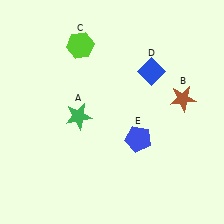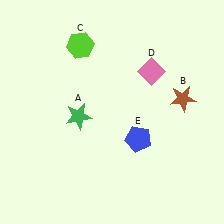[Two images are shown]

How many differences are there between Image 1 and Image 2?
There is 1 difference between the two images.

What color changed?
The diamond (D) changed from blue in Image 1 to pink in Image 2.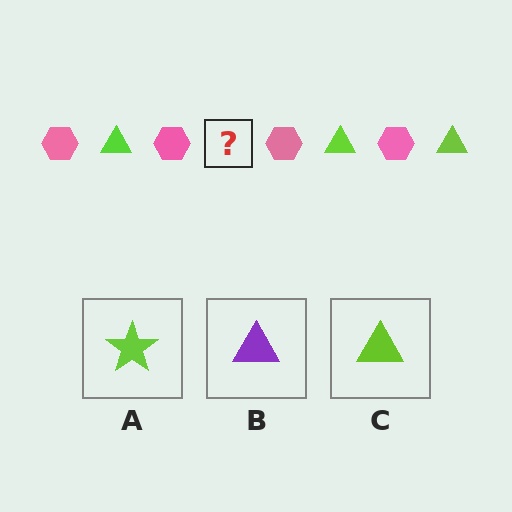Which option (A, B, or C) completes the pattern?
C.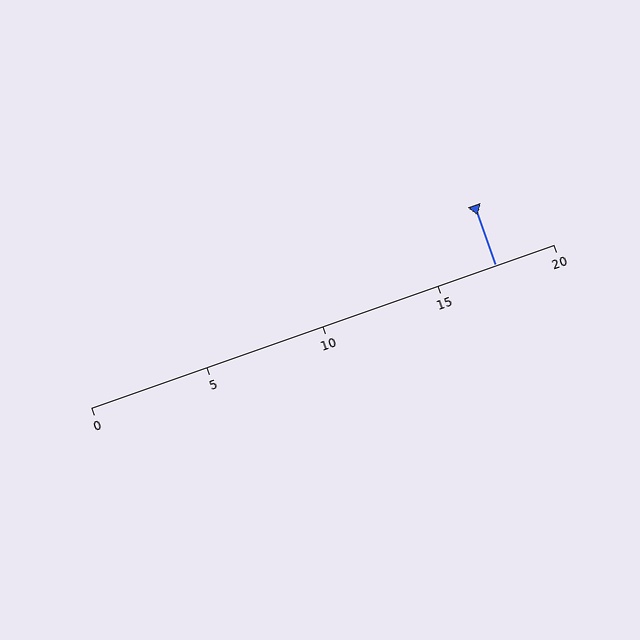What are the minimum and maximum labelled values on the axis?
The axis runs from 0 to 20.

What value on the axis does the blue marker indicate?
The marker indicates approximately 17.5.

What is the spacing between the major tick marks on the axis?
The major ticks are spaced 5 apart.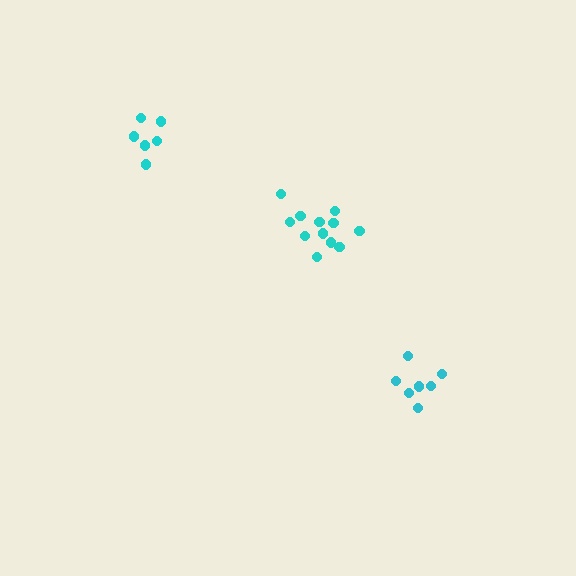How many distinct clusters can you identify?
There are 3 distinct clusters.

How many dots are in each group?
Group 1: 7 dots, Group 2: 6 dots, Group 3: 12 dots (25 total).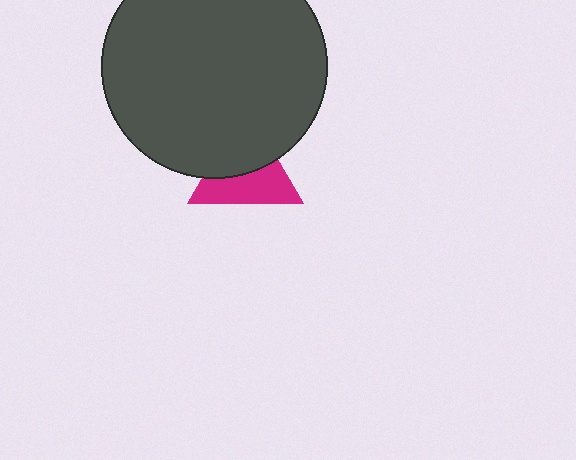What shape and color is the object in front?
The object in front is a dark gray circle.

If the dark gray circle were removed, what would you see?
You would see the complete magenta triangle.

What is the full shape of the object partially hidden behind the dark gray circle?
The partially hidden object is a magenta triangle.